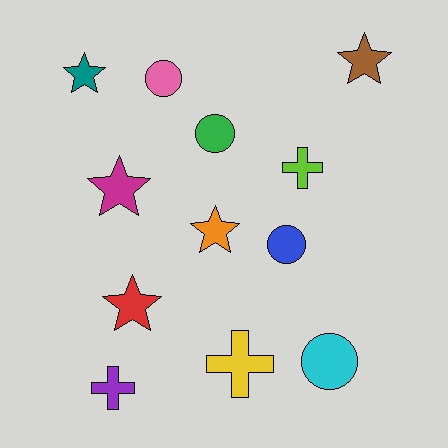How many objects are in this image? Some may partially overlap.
There are 12 objects.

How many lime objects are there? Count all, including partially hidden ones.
There is 1 lime object.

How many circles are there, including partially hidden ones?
There are 4 circles.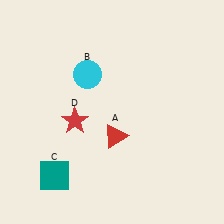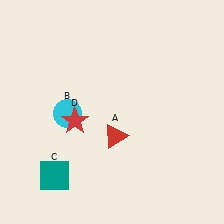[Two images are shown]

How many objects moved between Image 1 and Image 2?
1 object moved between the two images.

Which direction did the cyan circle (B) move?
The cyan circle (B) moved down.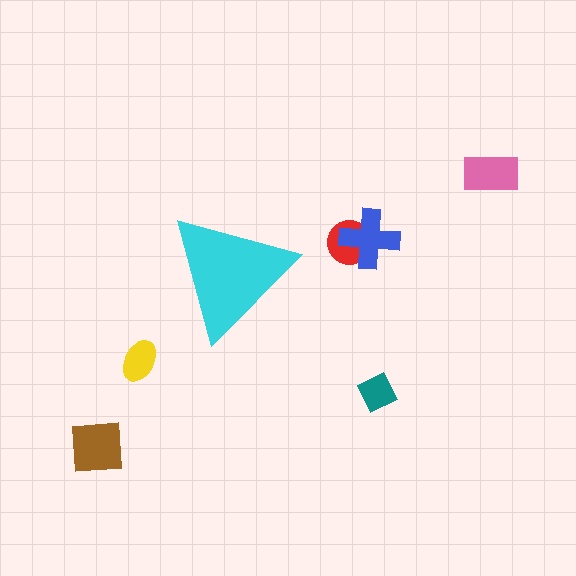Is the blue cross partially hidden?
No, the blue cross is fully visible.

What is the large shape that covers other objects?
A cyan triangle.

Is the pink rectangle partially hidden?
No, the pink rectangle is fully visible.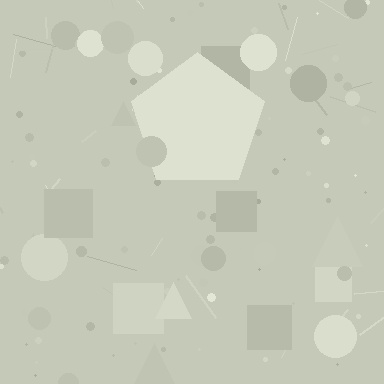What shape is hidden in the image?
A pentagon is hidden in the image.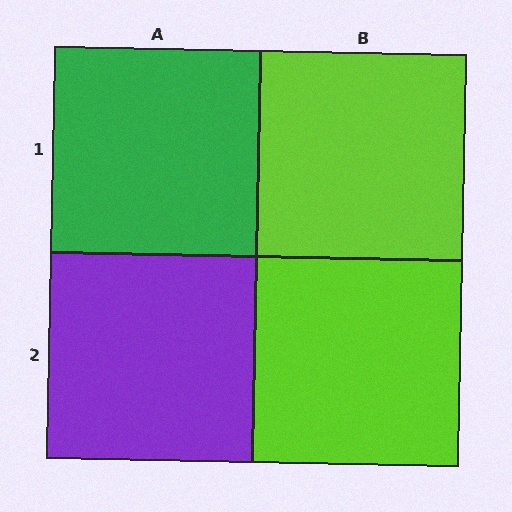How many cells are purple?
1 cell is purple.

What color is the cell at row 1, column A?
Green.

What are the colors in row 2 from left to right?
Purple, lime.